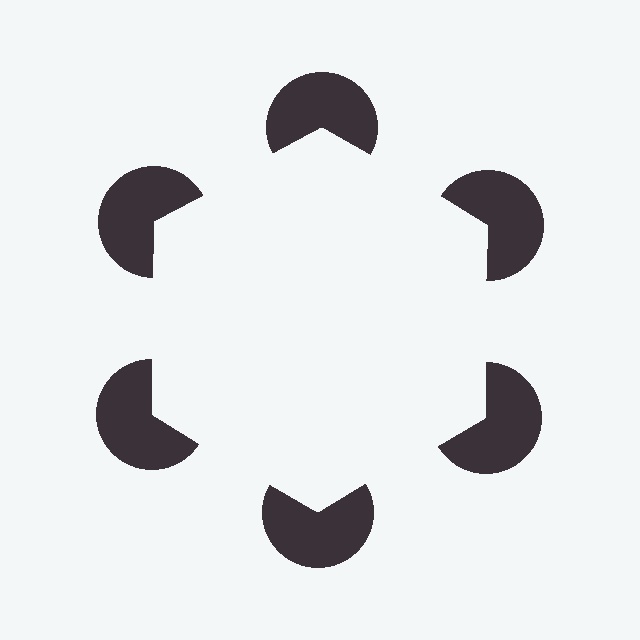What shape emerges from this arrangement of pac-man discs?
An illusory hexagon — its edges are inferred from the aligned wedge cuts in the pac-man discs, not physically drawn.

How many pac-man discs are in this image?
There are 6 — one at each vertex of the illusory hexagon.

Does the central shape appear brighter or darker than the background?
It typically appears slightly brighter than the background, even though no actual brightness change is drawn.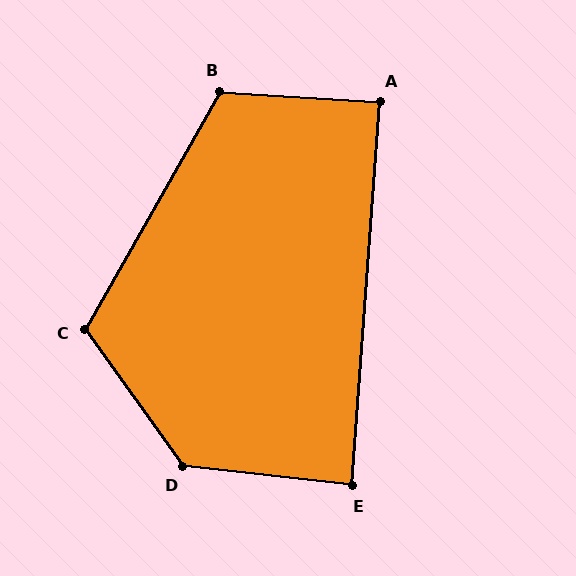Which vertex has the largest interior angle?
D, at approximately 132 degrees.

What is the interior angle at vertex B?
Approximately 116 degrees (obtuse).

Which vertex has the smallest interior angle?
E, at approximately 88 degrees.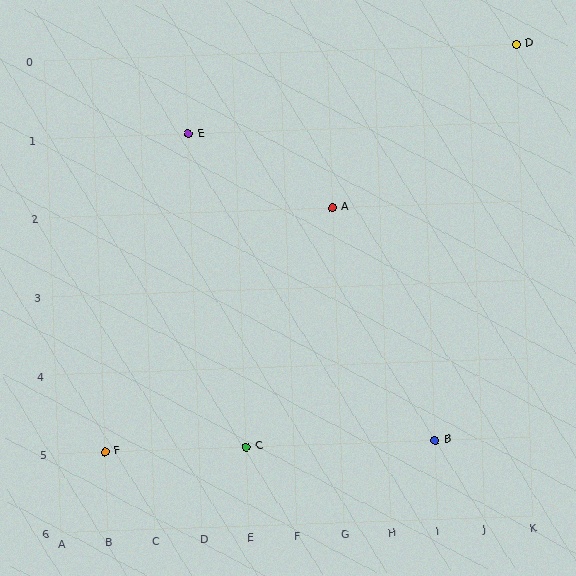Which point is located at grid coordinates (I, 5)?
Point B is at (I, 5).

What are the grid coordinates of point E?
Point E is at grid coordinates (D, 1).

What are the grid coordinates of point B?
Point B is at grid coordinates (I, 5).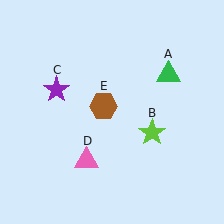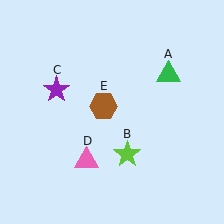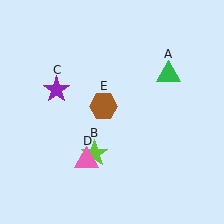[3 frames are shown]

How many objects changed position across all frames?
1 object changed position: lime star (object B).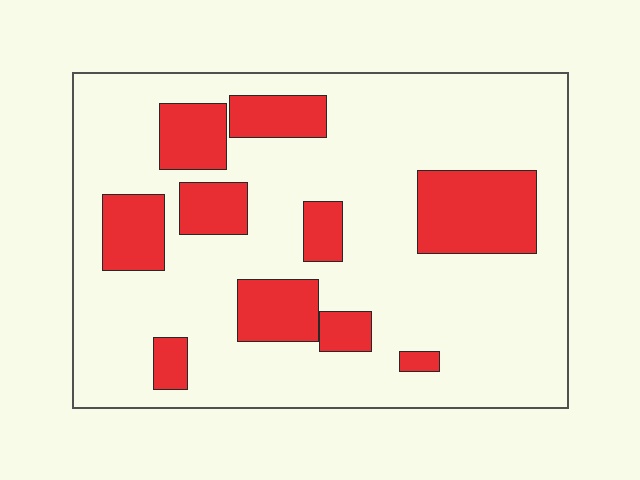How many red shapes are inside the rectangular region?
10.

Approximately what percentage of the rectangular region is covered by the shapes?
Approximately 25%.